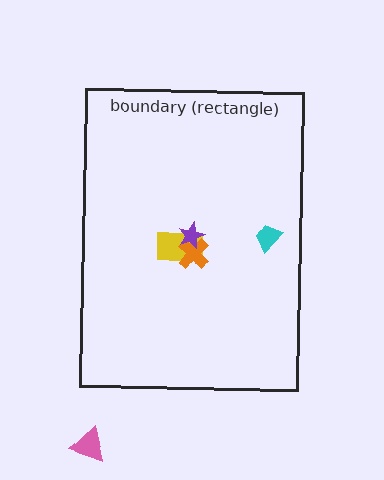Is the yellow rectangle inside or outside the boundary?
Inside.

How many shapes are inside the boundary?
5 inside, 1 outside.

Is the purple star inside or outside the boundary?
Inside.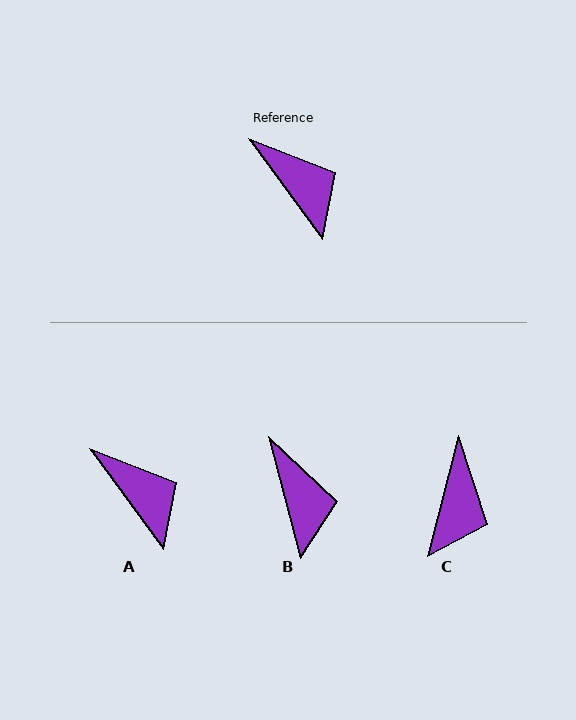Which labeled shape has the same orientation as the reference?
A.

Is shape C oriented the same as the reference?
No, it is off by about 51 degrees.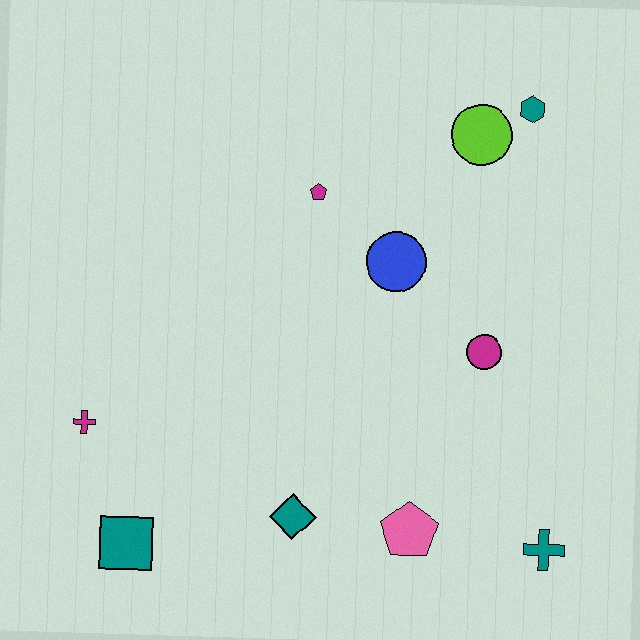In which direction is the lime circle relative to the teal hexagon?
The lime circle is to the left of the teal hexagon.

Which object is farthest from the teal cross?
The magenta cross is farthest from the teal cross.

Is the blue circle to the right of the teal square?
Yes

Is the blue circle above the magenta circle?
Yes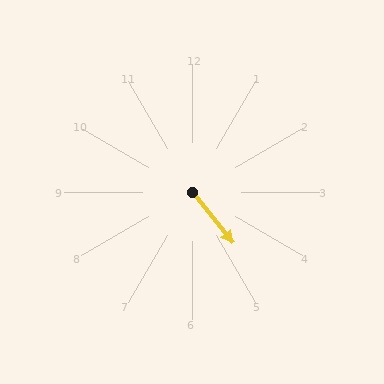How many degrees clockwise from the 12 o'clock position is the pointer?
Approximately 141 degrees.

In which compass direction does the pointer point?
Southeast.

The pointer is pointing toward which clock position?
Roughly 5 o'clock.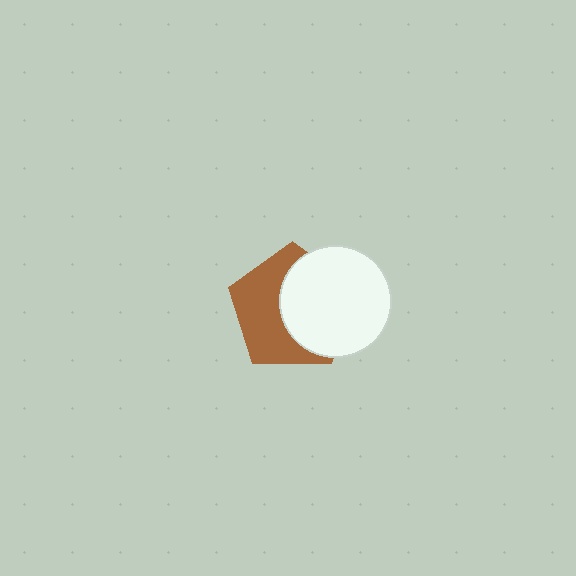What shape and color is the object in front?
The object in front is a white circle.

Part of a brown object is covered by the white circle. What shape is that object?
It is a pentagon.